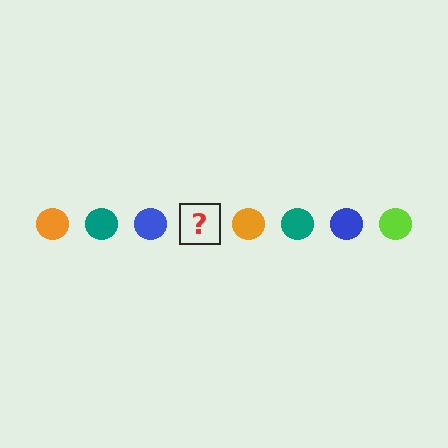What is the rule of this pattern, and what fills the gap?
The rule is that the pattern cycles through orange, teal, blue, lime circles. The gap should be filled with a lime circle.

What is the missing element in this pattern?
The missing element is a lime circle.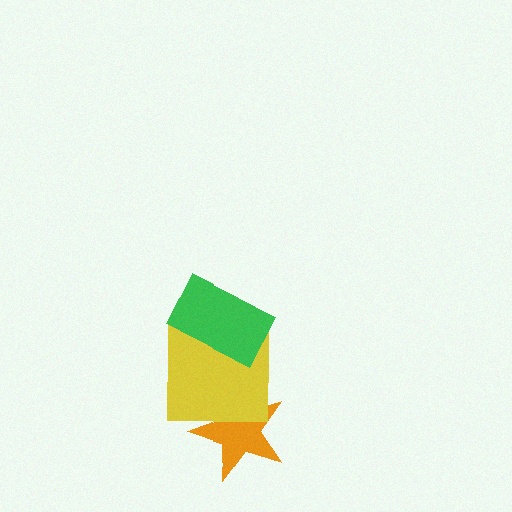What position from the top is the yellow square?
The yellow square is 2nd from the top.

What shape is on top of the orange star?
The yellow square is on top of the orange star.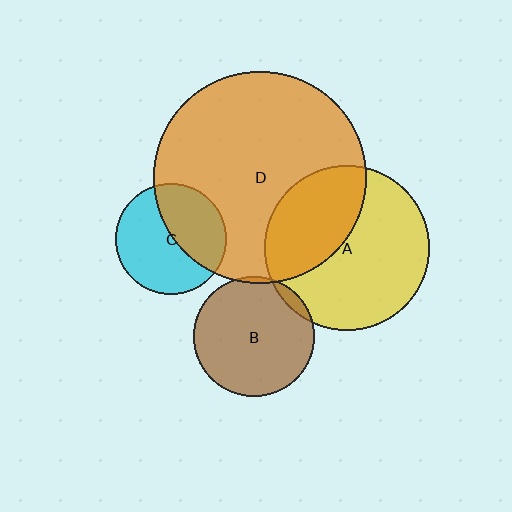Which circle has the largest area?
Circle D (orange).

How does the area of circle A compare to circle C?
Approximately 2.2 times.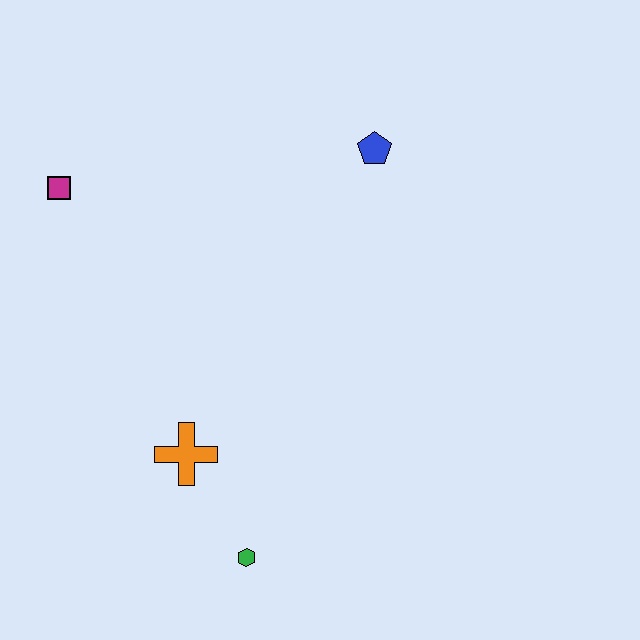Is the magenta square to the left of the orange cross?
Yes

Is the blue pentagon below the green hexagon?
No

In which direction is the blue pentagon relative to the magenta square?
The blue pentagon is to the right of the magenta square.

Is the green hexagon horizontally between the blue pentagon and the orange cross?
Yes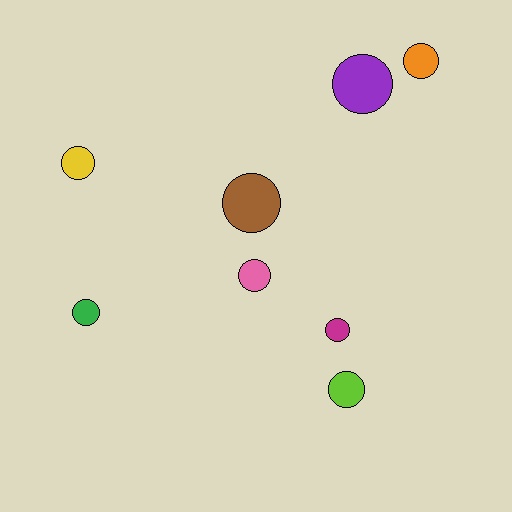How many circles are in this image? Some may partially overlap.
There are 8 circles.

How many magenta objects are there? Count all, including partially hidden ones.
There is 1 magenta object.